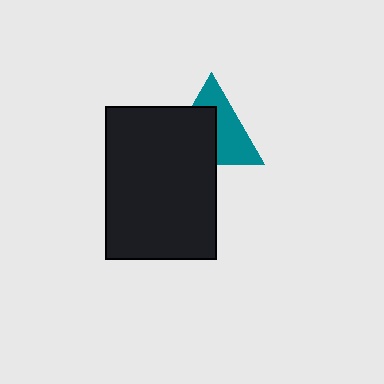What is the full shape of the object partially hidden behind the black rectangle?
The partially hidden object is a teal triangle.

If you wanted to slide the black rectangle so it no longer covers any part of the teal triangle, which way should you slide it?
Slide it toward the lower-left — that is the most direct way to separate the two shapes.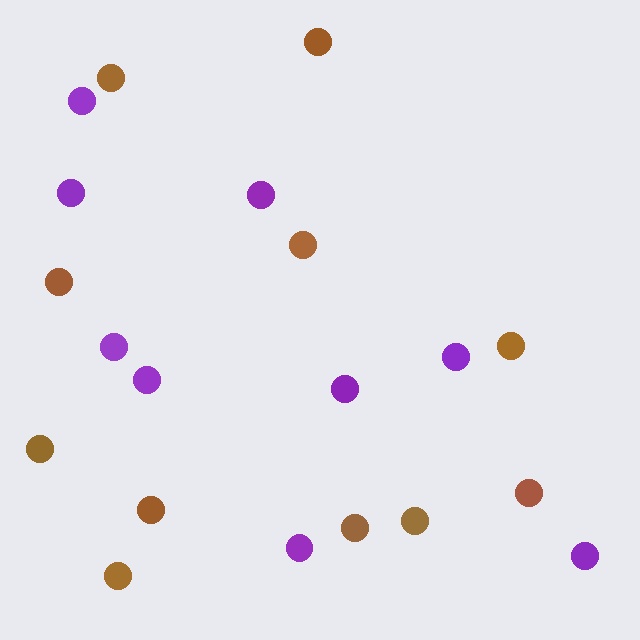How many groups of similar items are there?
There are 2 groups: one group of purple circles (9) and one group of brown circles (11).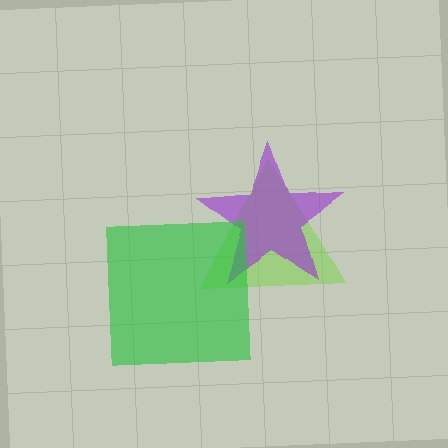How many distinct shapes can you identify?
There are 3 distinct shapes: a lime triangle, a purple star, a green square.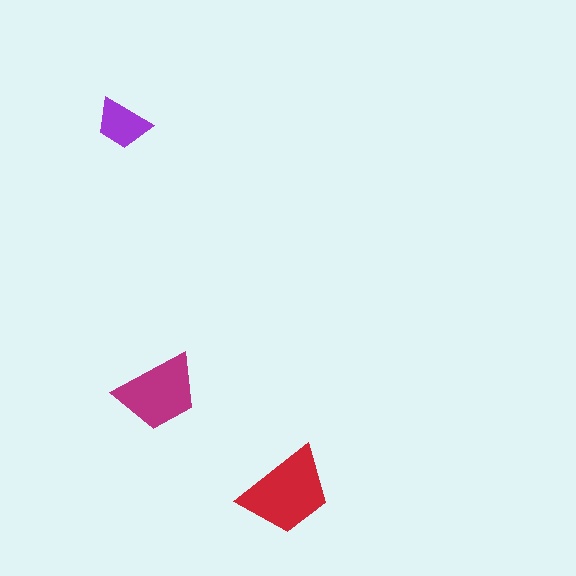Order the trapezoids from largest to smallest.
the red one, the magenta one, the purple one.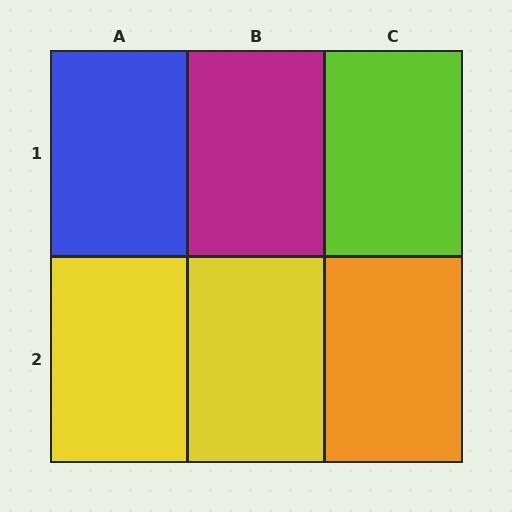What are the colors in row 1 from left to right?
Blue, magenta, lime.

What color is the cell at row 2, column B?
Yellow.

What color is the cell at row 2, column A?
Yellow.